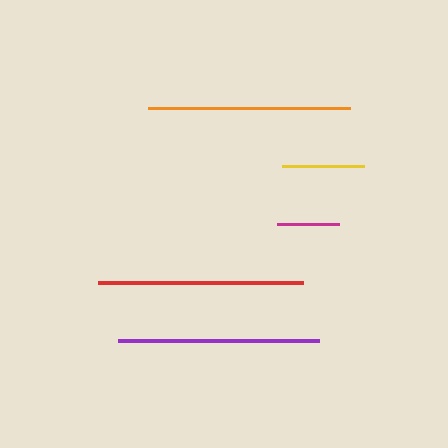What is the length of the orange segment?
The orange segment is approximately 202 pixels long.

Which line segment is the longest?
The red line is the longest at approximately 204 pixels.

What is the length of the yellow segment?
The yellow segment is approximately 82 pixels long.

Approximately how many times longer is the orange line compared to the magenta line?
The orange line is approximately 3.2 times the length of the magenta line.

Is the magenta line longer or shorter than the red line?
The red line is longer than the magenta line.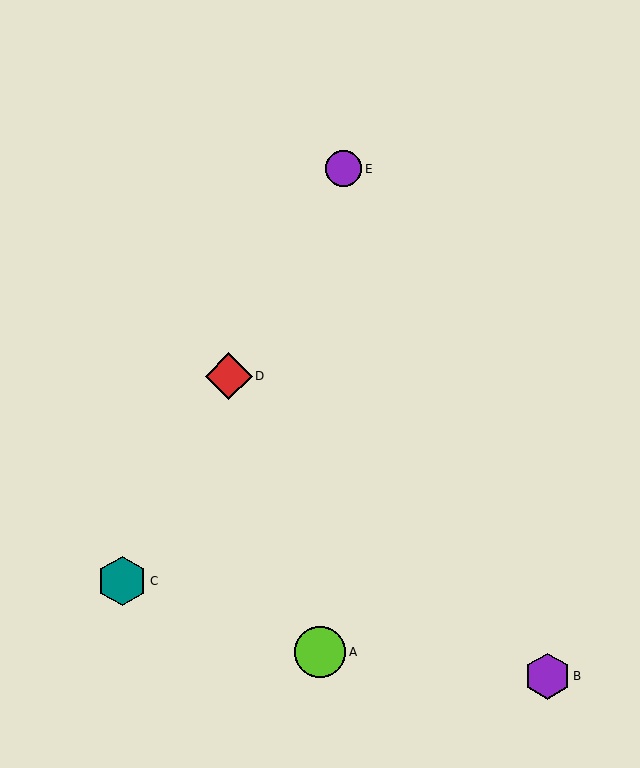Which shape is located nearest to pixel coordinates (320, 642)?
The lime circle (labeled A) at (320, 652) is nearest to that location.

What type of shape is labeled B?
Shape B is a purple hexagon.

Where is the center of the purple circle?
The center of the purple circle is at (343, 169).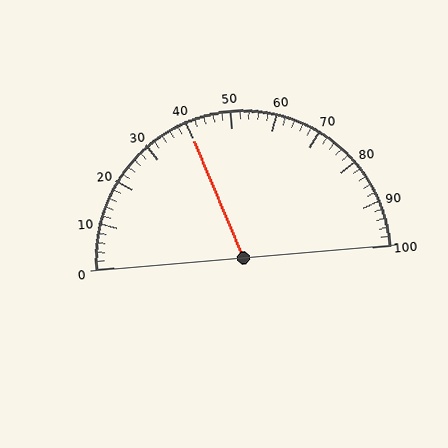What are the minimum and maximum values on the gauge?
The gauge ranges from 0 to 100.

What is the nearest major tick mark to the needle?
The nearest major tick mark is 40.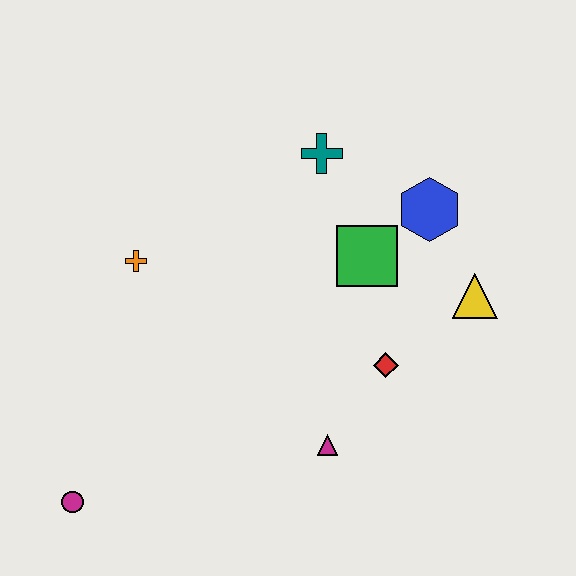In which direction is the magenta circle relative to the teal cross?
The magenta circle is below the teal cross.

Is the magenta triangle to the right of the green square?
No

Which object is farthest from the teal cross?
The magenta circle is farthest from the teal cross.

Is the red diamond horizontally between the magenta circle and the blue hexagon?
Yes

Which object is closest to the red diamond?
The magenta triangle is closest to the red diamond.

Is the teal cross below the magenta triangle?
No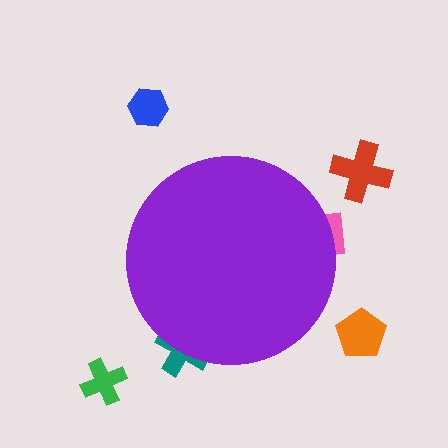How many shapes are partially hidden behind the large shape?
2 shapes are partially hidden.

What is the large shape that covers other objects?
A purple circle.